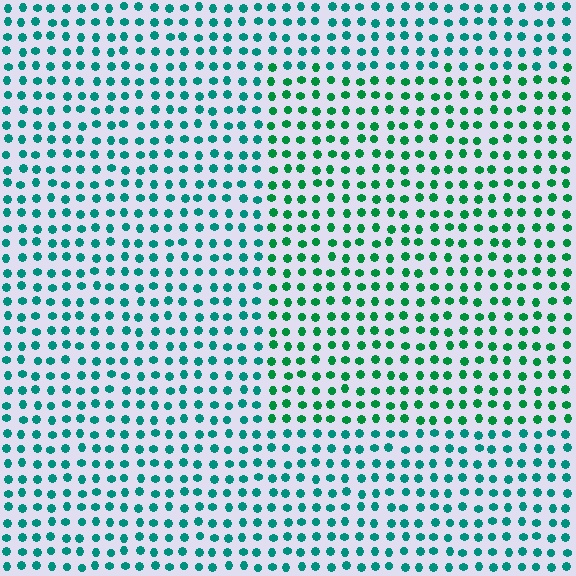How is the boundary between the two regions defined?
The boundary is defined purely by a slight shift in hue (about 28 degrees). Spacing, size, and orientation are identical on both sides.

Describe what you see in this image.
The image is filled with small teal elements in a uniform arrangement. A rectangle-shaped region is visible where the elements are tinted to a slightly different hue, forming a subtle color boundary.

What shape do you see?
I see a rectangle.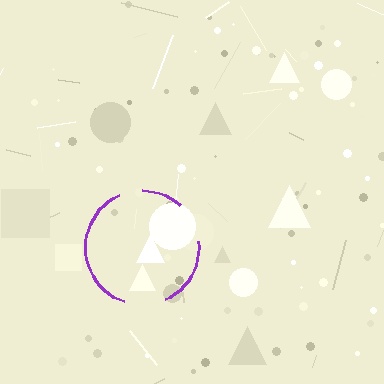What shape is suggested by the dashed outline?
The dashed outline suggests a circle.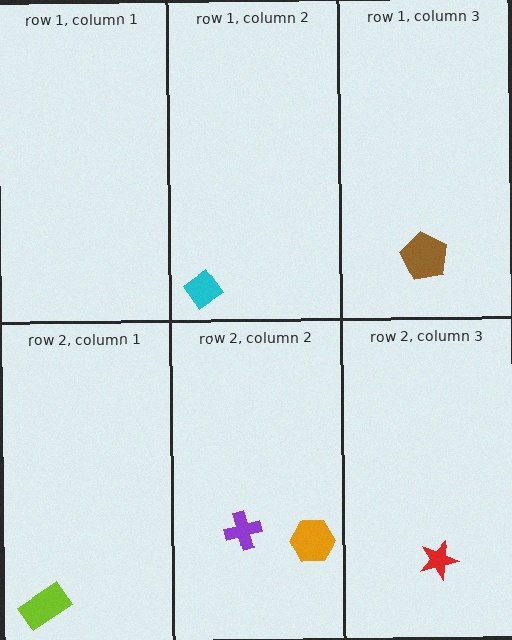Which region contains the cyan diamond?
The row 1, column 2 region.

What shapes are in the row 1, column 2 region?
The cyan diamond.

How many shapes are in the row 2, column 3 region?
1.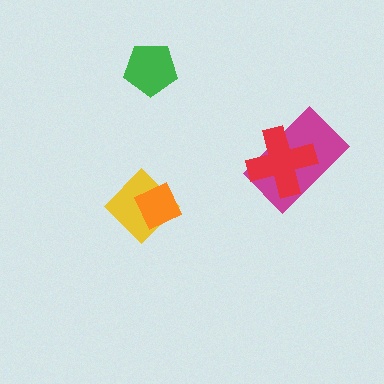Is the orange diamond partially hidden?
No, no other shape covers it.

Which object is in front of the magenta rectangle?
The red cross is in front of the magenta rectangle.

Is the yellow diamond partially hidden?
Yes, it is partially covered by another shape.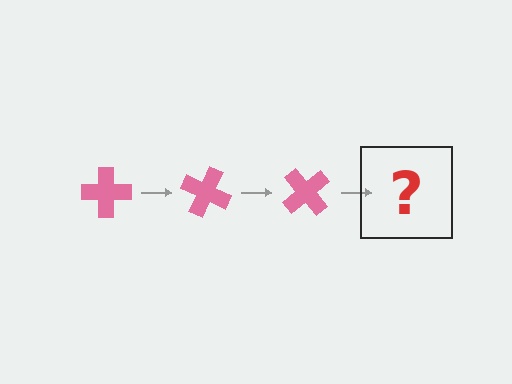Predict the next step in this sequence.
The next step is a pink cross rotated 75 degrees.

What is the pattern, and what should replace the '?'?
The pattern is that the cross rotates 25 degrees each step. The '?' should be a pink cross rotated 75 degrees.